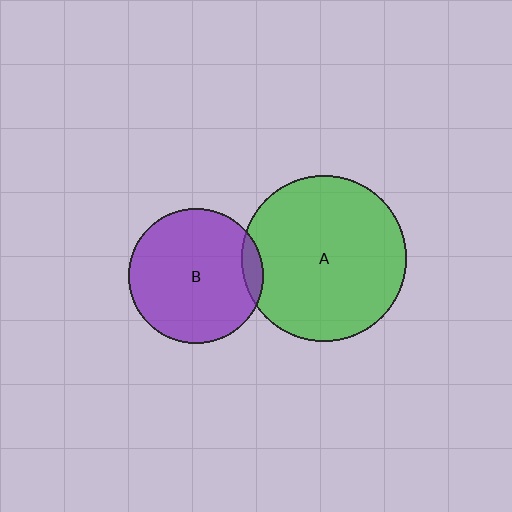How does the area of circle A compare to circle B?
Approximately 1.5 times.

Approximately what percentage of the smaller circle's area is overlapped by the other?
Approximately 10%.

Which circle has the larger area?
Circle A (green).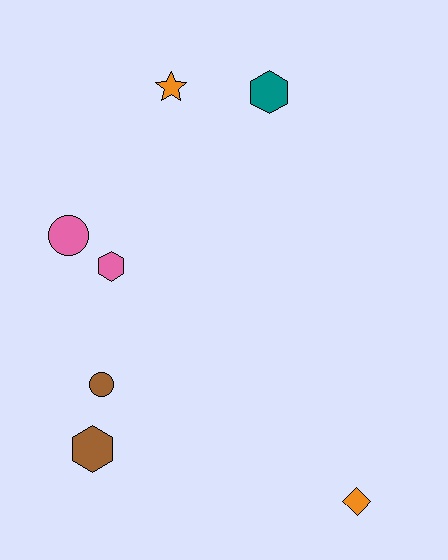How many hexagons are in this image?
There are 3 hexagons.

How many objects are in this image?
There are 7 objects.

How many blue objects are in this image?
There are no blue objects.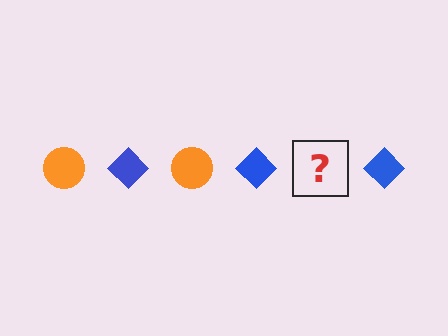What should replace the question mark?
The question mark should be replaced with an orange circle.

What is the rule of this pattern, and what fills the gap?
The rule is that the pattern alternates between orange circle and blue diamond. The gap should be filled with an orange circle.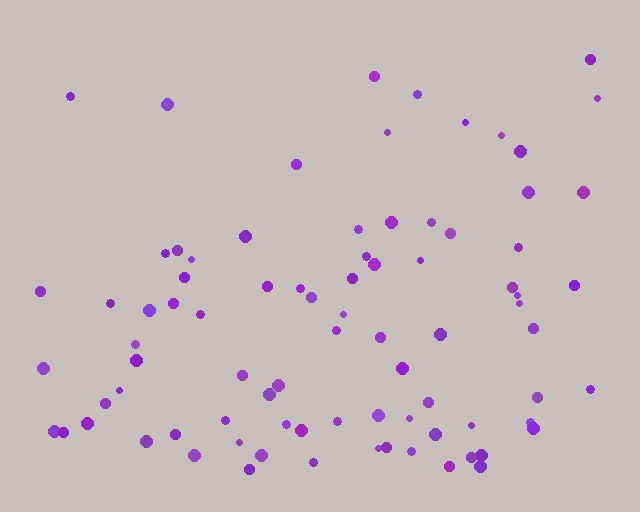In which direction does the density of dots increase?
From top to bottom, with the bottom side densest.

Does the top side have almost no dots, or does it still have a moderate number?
Still a moderate number, just noticeably fewer than the bottom.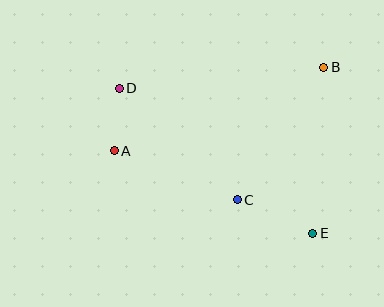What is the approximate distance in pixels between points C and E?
The distance between C and E is approximately 83 pixels.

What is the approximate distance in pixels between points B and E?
The distance between B and E is approximately 166 pixels.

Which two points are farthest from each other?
Points D and E are farthest from each other.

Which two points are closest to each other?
Points A and D are closest to each other.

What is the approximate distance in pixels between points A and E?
The distance between A and E is approximately 215 pixels.